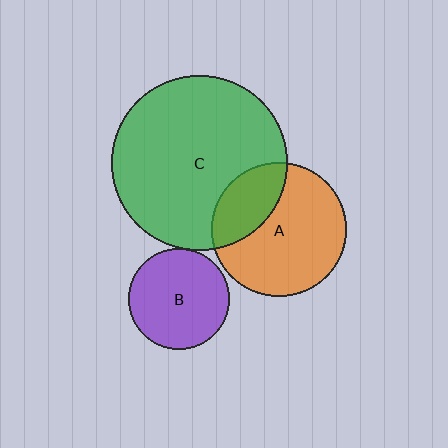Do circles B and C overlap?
Yes.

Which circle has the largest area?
Circle C (green).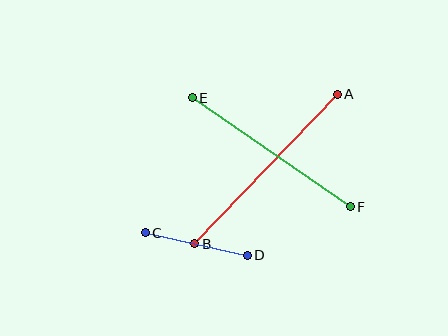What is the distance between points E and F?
The distance is approximately 192 pixels.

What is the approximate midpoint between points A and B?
The midpoint is at approximately (266, 169) pixels.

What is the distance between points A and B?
The distance is approximately 206 pixels.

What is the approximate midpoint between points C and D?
The midpoint is at approximately (196, 244) pixels.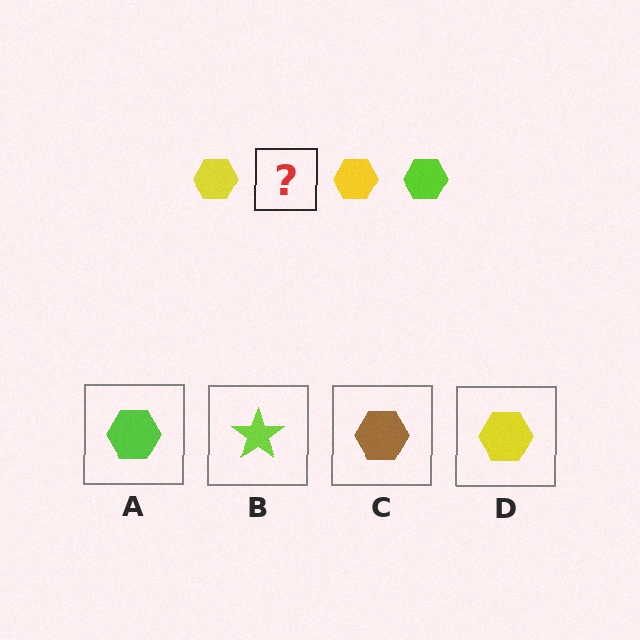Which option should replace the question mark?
Option A.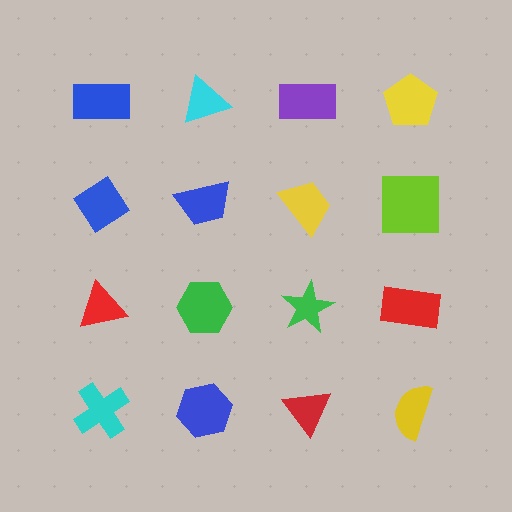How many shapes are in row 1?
4 shapes.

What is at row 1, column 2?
A cyan triangle.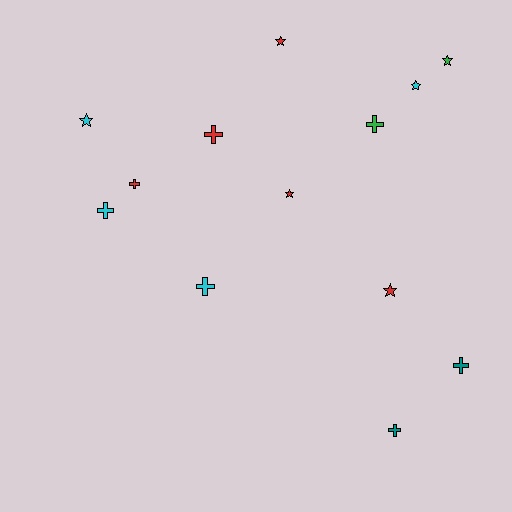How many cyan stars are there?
There are 2 cyan stars.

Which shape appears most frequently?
Cross, with 7 objects.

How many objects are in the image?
There are 13 objects.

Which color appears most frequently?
Red, with 5 objects.